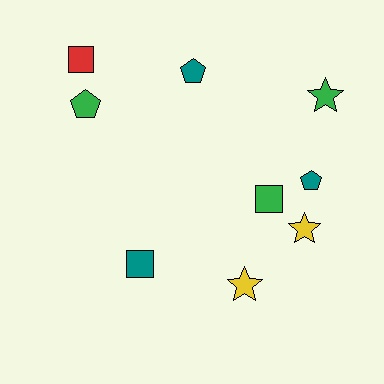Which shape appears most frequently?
Star, with 3 objects.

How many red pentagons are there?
There are no red pentagons.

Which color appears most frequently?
Teal, with 3 objects.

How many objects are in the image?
There are 9 objects.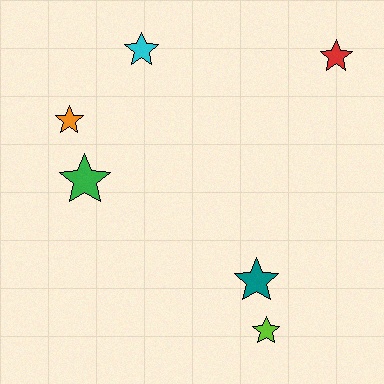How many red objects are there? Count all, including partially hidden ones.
There is 1 red object.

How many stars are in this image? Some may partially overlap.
There are 6 stars.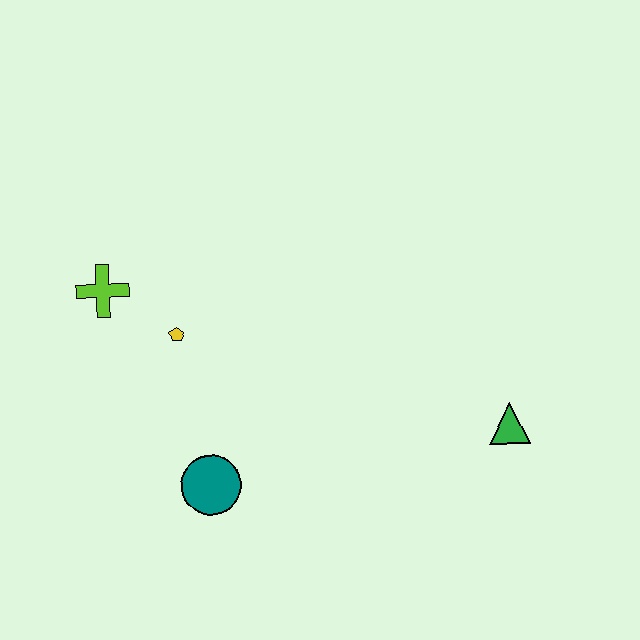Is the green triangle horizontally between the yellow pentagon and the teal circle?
No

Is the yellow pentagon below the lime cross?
Yes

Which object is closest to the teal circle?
The yellow pentagon is closest to the teal circle.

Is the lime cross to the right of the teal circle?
No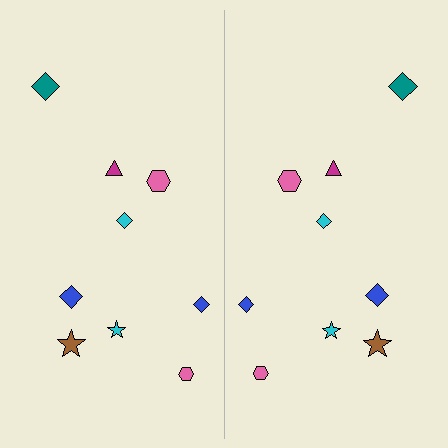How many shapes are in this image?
There are 18 shapes in this image.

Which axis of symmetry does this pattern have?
The pattern has a vertical axis of symmetry running through the center of the image.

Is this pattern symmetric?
Yes, this pattern has bilateral (reflection) symmetry.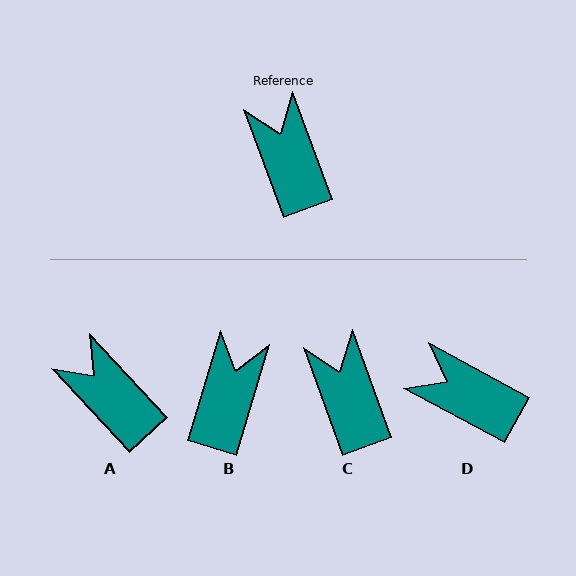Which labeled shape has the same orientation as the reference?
C.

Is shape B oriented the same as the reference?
No, it is off by about 37 degrees.